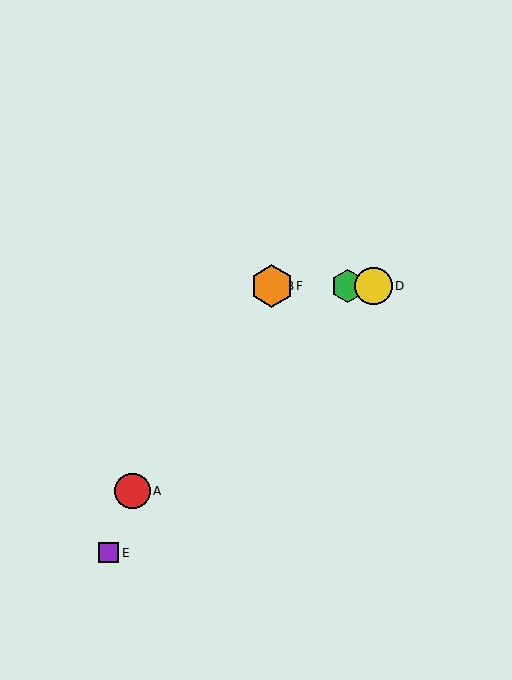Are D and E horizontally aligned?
No, D is at y≈286 and E is at y≈553.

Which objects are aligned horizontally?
Objects B, C, D, F are aligned horizontally.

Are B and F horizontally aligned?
Yes, both are at y≈286.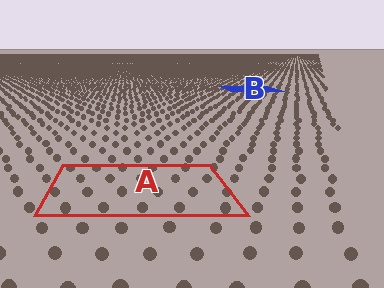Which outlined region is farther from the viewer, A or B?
Region B is farther from the viewer — the texture elements inside it appear smaller and more densely packed.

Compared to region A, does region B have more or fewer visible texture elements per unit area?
Region B has more texture elements per unit area — they are packed more densely because it is farther away.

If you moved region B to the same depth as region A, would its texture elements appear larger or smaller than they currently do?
They would appear larger. At a closer depth, the same texture elements are projected at a bigger on-screen size.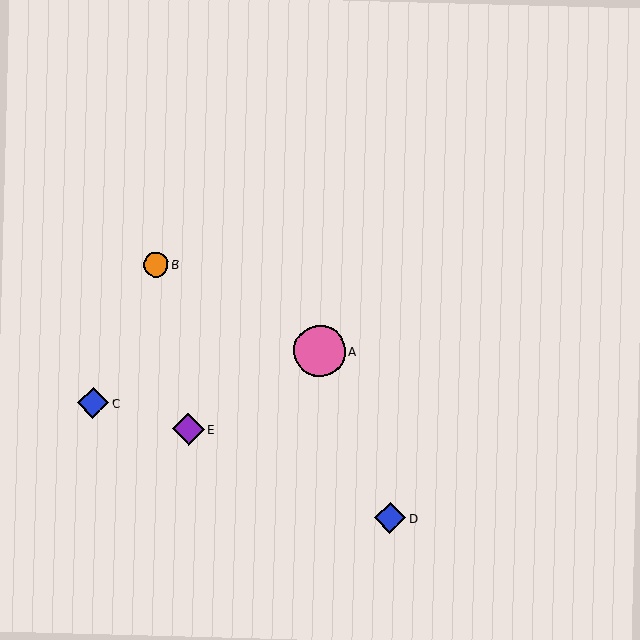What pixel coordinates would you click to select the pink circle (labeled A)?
Click at (320, 351) to select the pink circle A.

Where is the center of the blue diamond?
The center of the blue diamond is at (390, 518).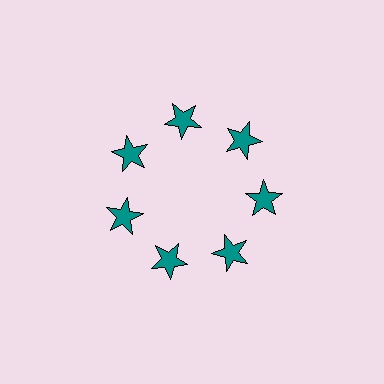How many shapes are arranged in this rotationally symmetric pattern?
There are 7 shapes, arranged in 7 groups of 1.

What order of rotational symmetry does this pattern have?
This pattern has 7-fold rotational symmetry.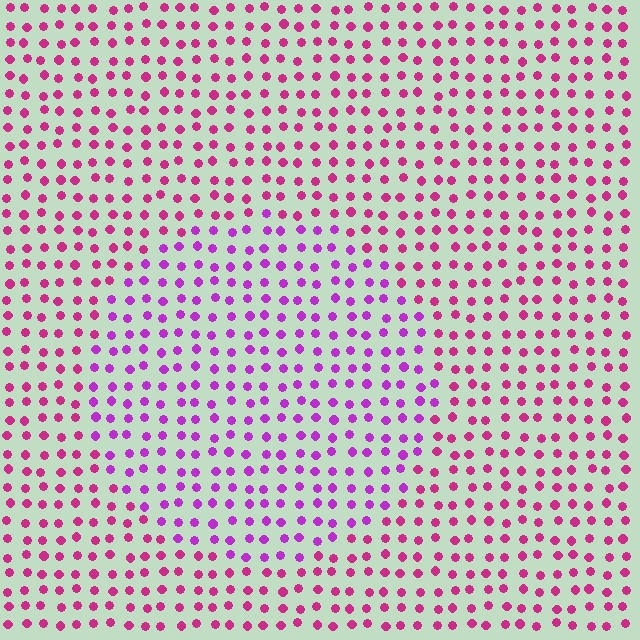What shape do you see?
I see a circle.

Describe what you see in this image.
The image is filled with small magenta elements in a uniform arrangement. A circle-shaped region is visible where the elements are tinted to a slightly different hue, forming a subtle color boundary.